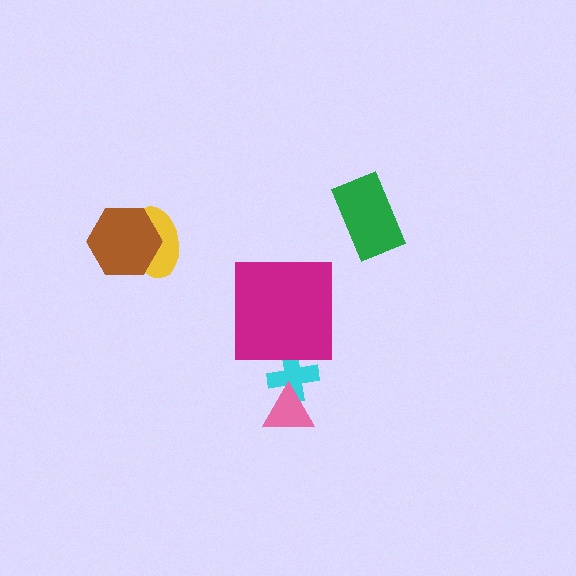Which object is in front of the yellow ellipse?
The brown hexagon is in front of the yellow ellipse.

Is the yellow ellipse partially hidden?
Yes, it is partially covered by another shape.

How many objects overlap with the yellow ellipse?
1 object overlaps with the yellow ellipse.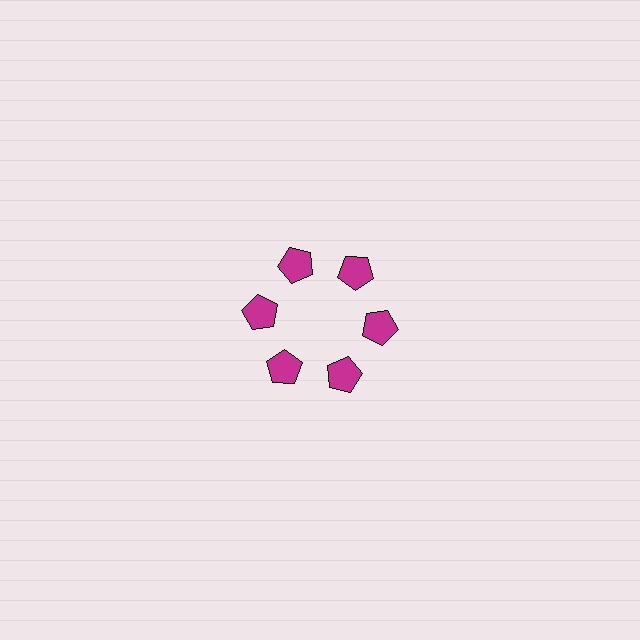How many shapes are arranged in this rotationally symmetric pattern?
There are 6 shapes, arranged in 6 groups of 1.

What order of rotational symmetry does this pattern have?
This pattern has 6-fold rotational symmetry.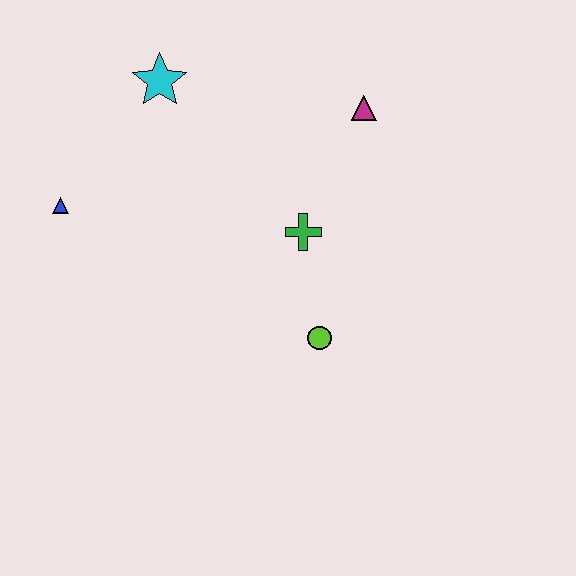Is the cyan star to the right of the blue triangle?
Yes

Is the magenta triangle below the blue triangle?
No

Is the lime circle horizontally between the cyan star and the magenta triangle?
Yes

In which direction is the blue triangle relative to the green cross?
The blue triangle is to the left of the green cross.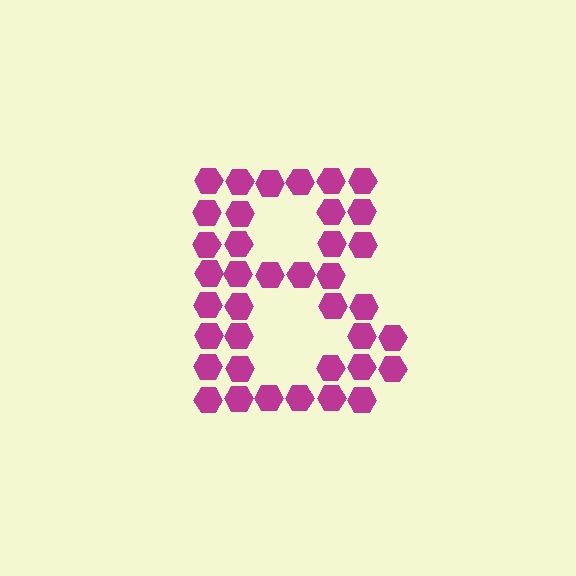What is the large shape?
The large shape is the letter B.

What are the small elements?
The small elements are hexagons.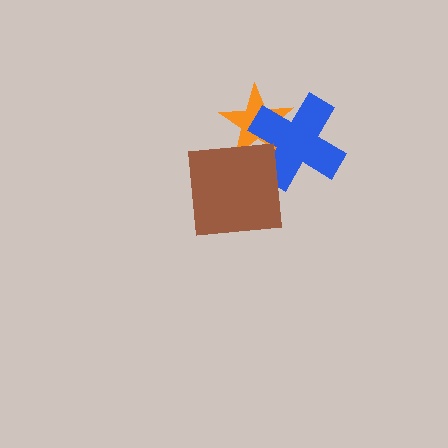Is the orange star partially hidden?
Yes, it is partially covered by another shape.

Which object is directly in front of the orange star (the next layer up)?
The blue cross is directly in front of the orange star.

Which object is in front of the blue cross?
The brown square is in front of the blue cross.